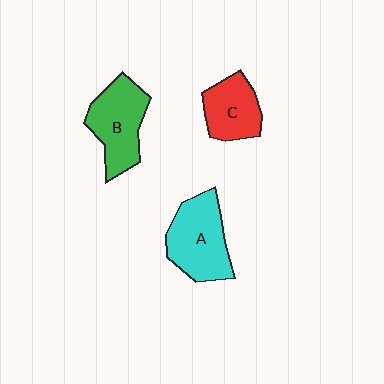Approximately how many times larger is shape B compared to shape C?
Approximately 1.3 times.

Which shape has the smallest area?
Shape C (red).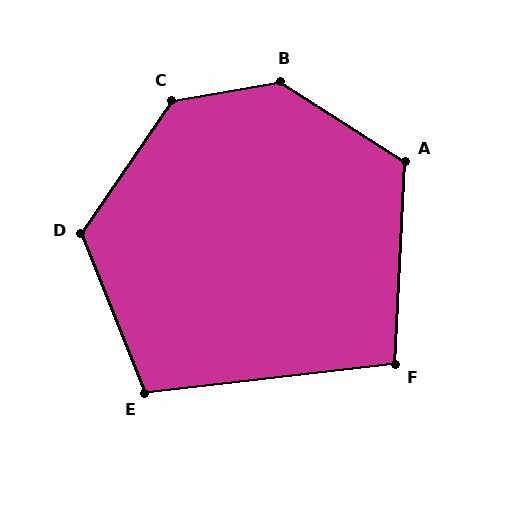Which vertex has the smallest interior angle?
F, at approximately 99 degrees.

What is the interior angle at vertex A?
Approximately 120 degrees (obtuse).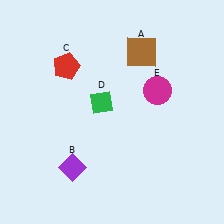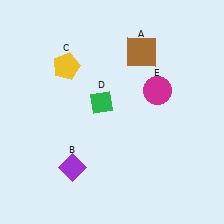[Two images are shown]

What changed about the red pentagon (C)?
In Image 1, C is red. In Image 2, it changed to yellow.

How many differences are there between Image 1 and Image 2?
There is 1 difference between the two images.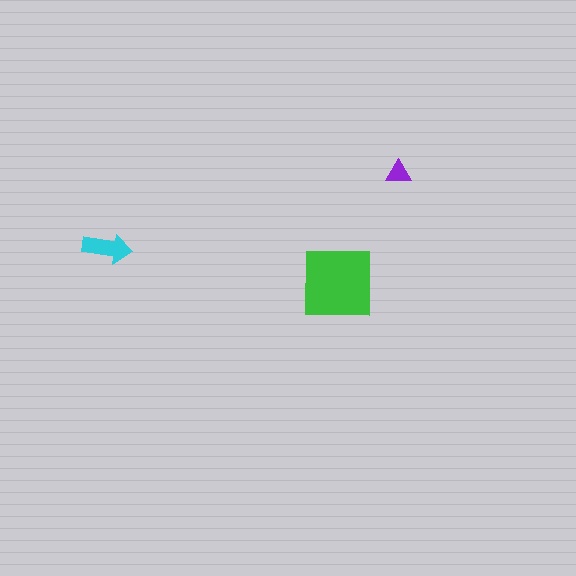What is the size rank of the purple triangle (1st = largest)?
3rd.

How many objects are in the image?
There are 3 objects in the image.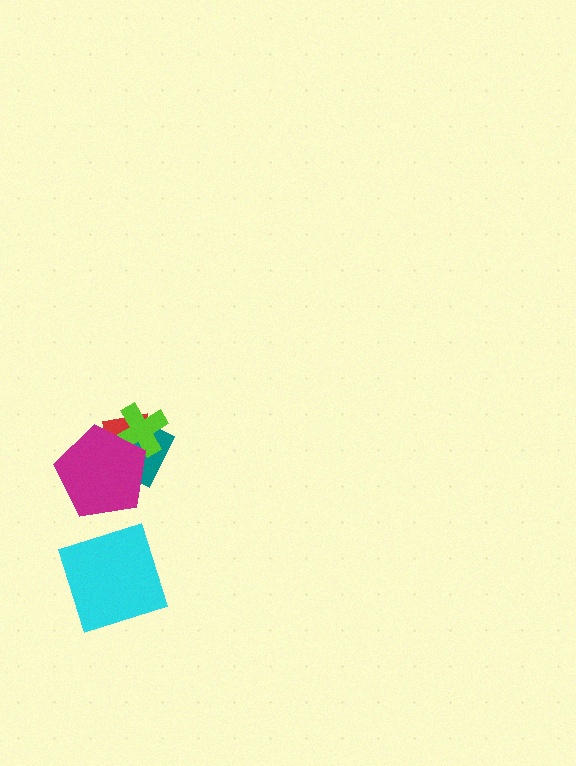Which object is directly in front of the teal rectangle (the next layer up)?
The lime cross is directly in front of the teal rectangle.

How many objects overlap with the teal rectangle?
3 objects overlap with the teal rectangle.